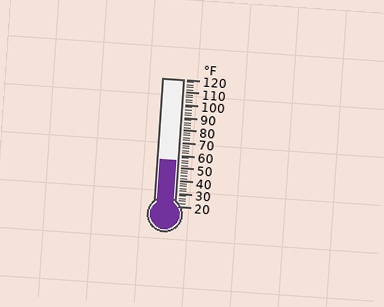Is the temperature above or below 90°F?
The temperature is below 90°F.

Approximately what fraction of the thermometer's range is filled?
The thermometer is filled to approximately 35% of its range.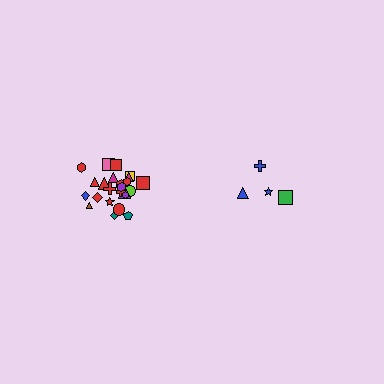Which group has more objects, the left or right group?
The left group.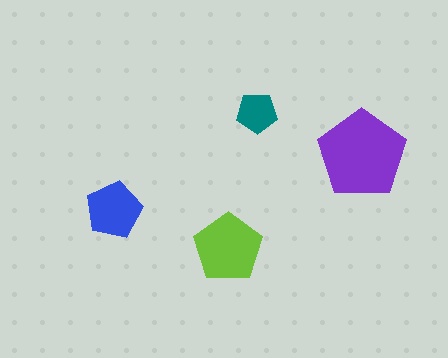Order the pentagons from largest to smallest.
the purple one, the lime one, the blue one, the teal one.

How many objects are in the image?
There are 4 objects in the image.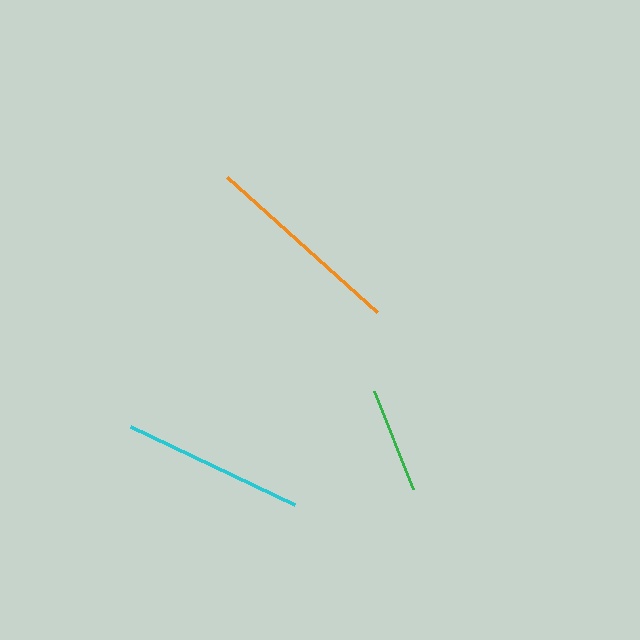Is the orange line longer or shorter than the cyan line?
The orange line is longer than the cyan line.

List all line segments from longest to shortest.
From longest to shortest: orange, cyan, green.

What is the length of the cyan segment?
The cyan segment is approximately 181 pixels long.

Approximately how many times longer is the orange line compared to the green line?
The orange line is approximately 1.9 times the length of the green line.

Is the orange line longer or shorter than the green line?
The orange line is longer than the green line.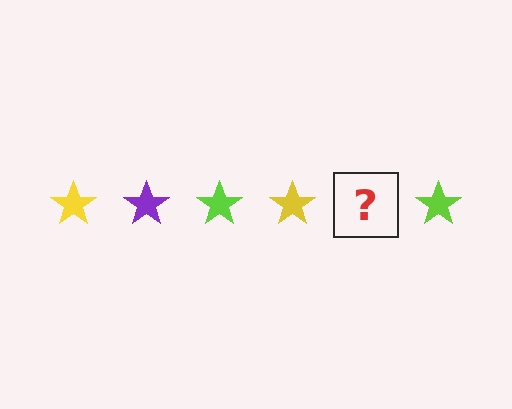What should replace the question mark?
The question mark should be replaced with a purple star.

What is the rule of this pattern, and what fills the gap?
The rule is that the pattern cycles through yellow, purple, lime stars. The gap should be filled with a purple star.